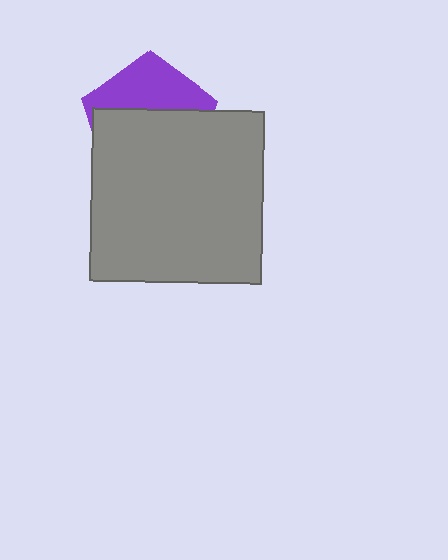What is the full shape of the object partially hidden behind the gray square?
The partially hidden object is a purple pentagon.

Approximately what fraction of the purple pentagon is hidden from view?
Roughly 62% of the purple pentagon is hidden behind the gray square.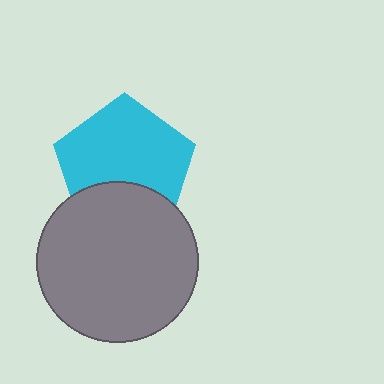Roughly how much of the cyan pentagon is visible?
Most of it is visible (roughly 69%).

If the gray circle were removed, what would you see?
You would see the complete cyan pentagon.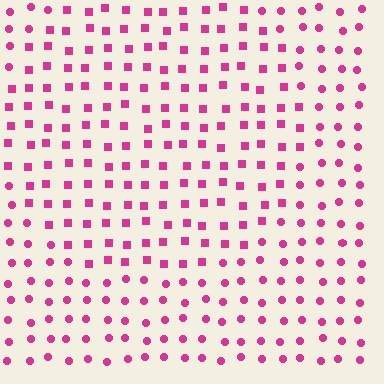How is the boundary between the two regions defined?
The boundary is defined by a change in element shape: squares inside vs. circles outside. All elements share the same color and spacing.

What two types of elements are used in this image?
The image uses squares inside the circle region and circles outside it.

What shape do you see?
I see a circle.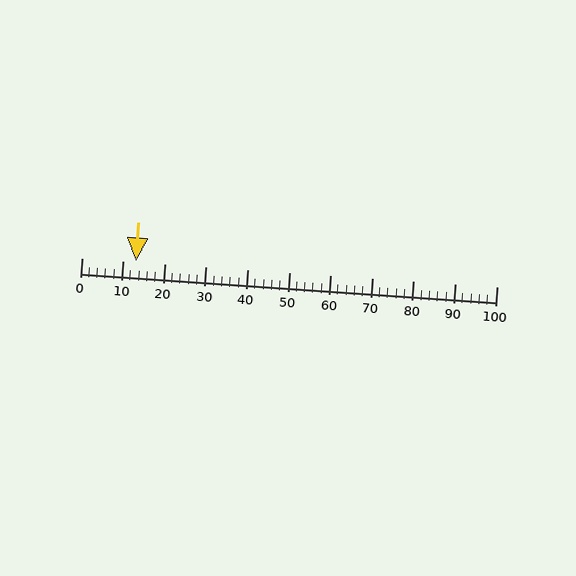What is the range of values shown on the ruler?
The ruler shows values from 0 to 100.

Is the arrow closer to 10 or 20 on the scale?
The arrow is closer to 10.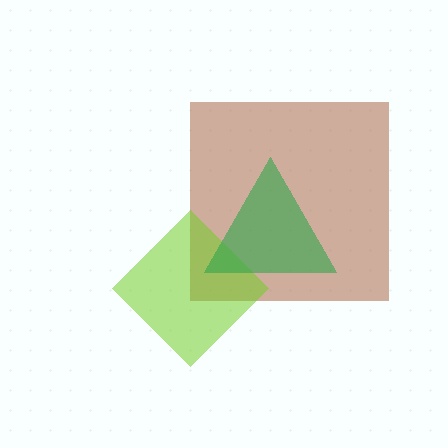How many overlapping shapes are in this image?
There are 3 overlapping shapes in the image.